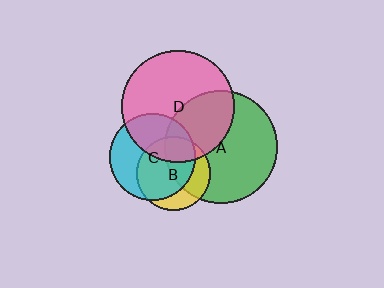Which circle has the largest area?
Circle D (pink).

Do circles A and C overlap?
Yes.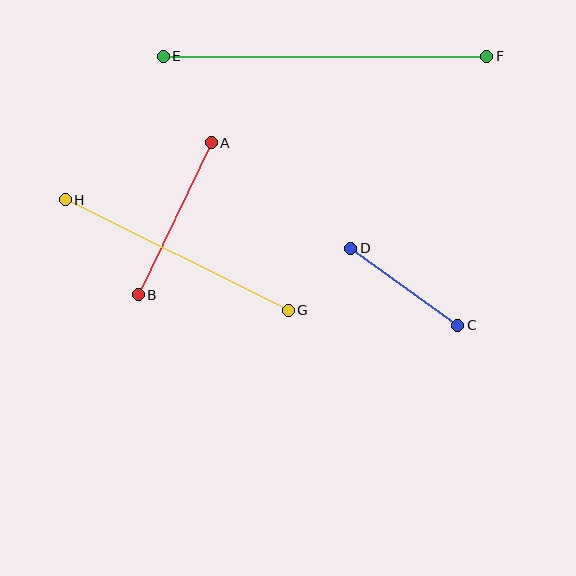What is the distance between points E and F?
The distance is approximately 323 pixels.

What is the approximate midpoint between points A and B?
The midpoint is at approximately (175, 219) pixels.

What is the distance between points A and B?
The distance is approximately 169 pixels.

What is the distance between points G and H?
The distance is approximately 249 pixels.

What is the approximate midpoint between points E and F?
The midpoint is at approximately (325, 56) pixels.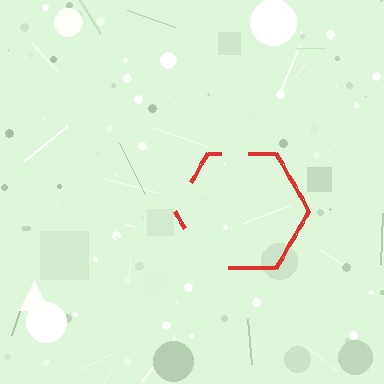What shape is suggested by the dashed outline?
The dashed outline suggests a hexagon.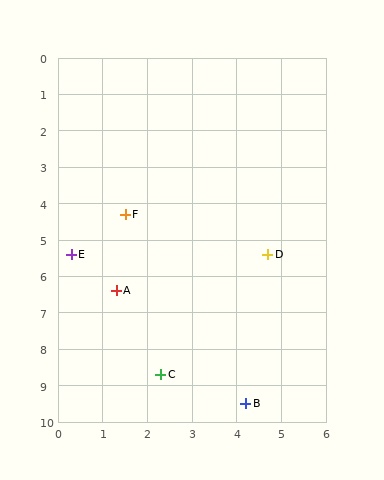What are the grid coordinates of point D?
Point D is at approximately (4.7, 5.4).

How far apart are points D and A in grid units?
Points D and A are about 3.5 grid units apart.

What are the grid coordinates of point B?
Point B is at approximately (4.2, 9.5).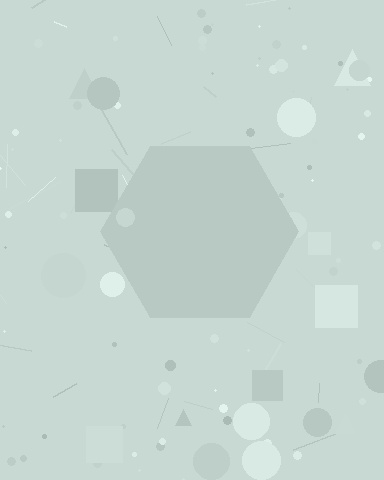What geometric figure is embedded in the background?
A hexagon is embedded in the background.